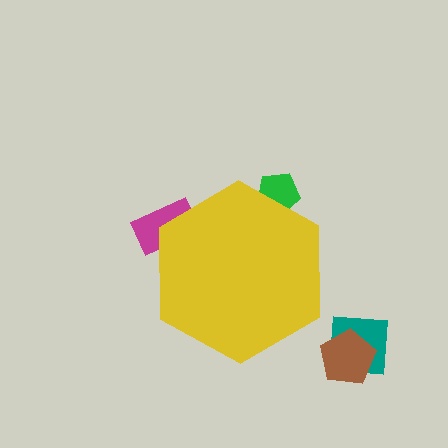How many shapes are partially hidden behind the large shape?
2 shapes are partially hidden.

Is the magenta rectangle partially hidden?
Yes, the magenta rectangle is partially hidden behind the yellow hexagon.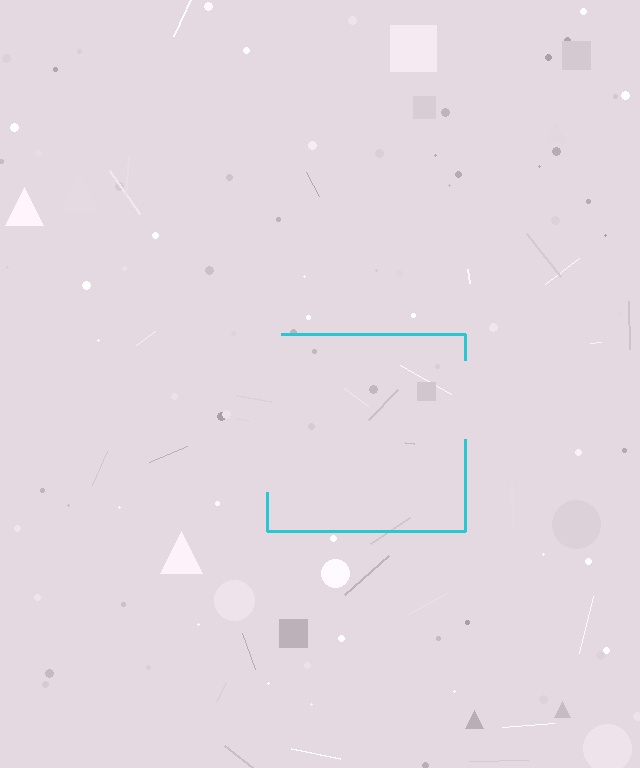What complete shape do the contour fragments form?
The contour fragments form a square.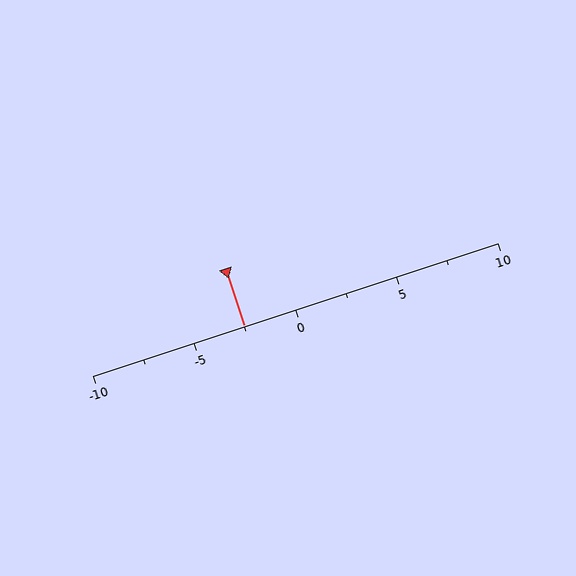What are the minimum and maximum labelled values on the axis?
The axis runs from -10 to 10.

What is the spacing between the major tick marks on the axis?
The major ticks are spaced 5 apart.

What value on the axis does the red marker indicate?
The marker indicates approximately -2.5.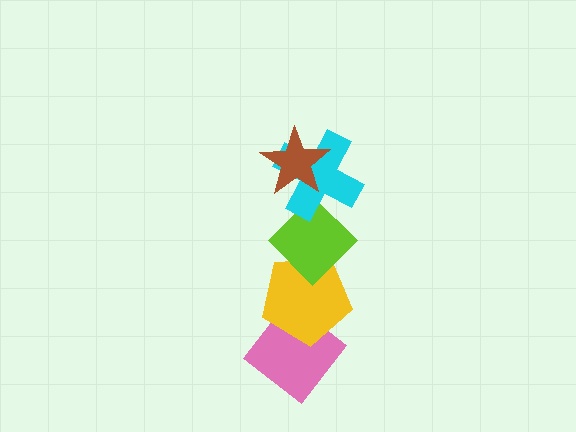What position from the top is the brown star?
The brown star is 1st from the top.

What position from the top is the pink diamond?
The pink diamond is 5th from the top.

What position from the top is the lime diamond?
The lime diamond is 3rd from the top.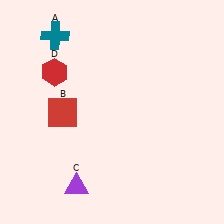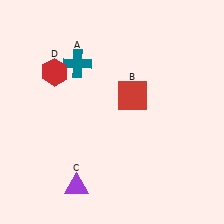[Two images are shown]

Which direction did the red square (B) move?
The red square (B) moved right.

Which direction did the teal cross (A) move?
The teal cross (A) moved down.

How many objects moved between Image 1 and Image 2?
2 objects moved between the two images.